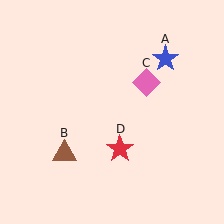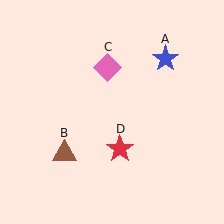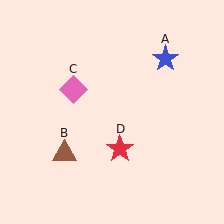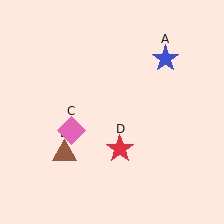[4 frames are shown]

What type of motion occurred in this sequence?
The pink diamond (object C) rotated counterclockwise around the center of the scene.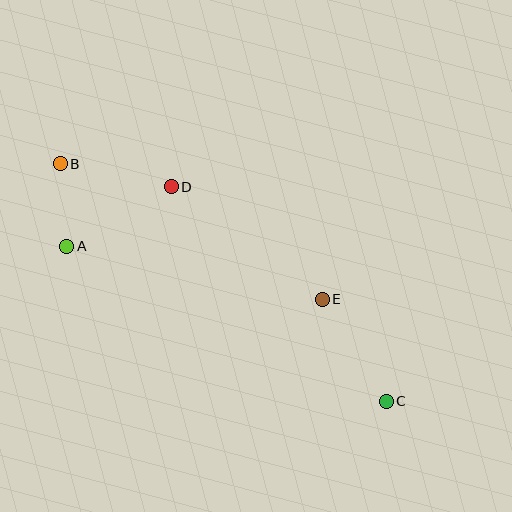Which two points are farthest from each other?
Points B and C are farthest from each other.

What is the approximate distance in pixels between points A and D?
The distance between A and D is approximately 120 pixels.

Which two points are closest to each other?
Points A and B are closest to each other.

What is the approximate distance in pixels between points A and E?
The distance between A and E is approximately 261 pixels.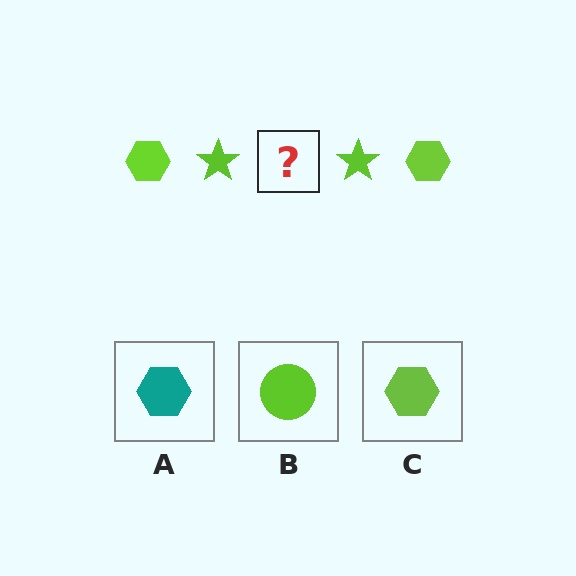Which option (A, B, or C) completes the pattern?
C.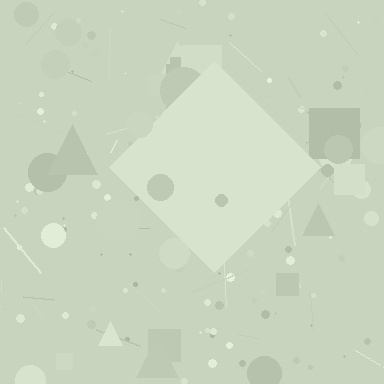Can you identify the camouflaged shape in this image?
The camouflaged shape is a diamond.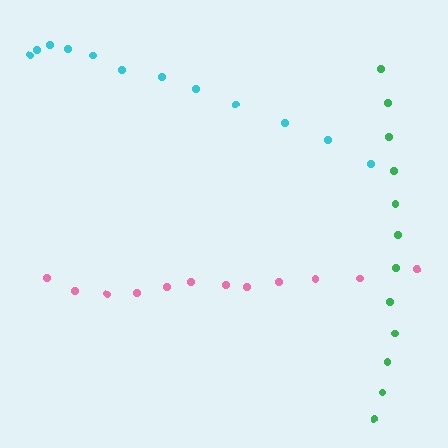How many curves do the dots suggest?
There are 3 distinct paths.